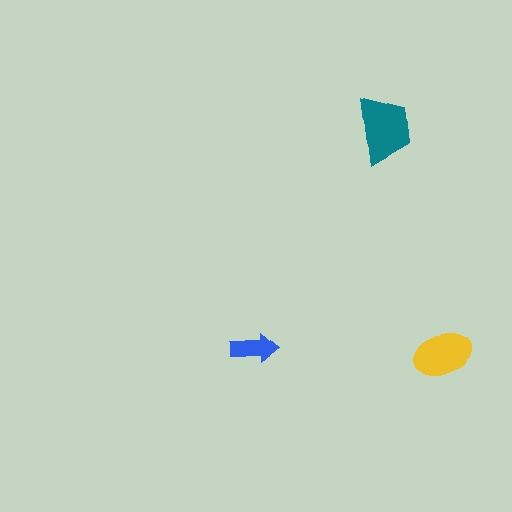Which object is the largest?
The teal trapezoid.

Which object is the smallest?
The blue arrow.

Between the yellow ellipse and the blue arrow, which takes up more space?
The yellow ellipse.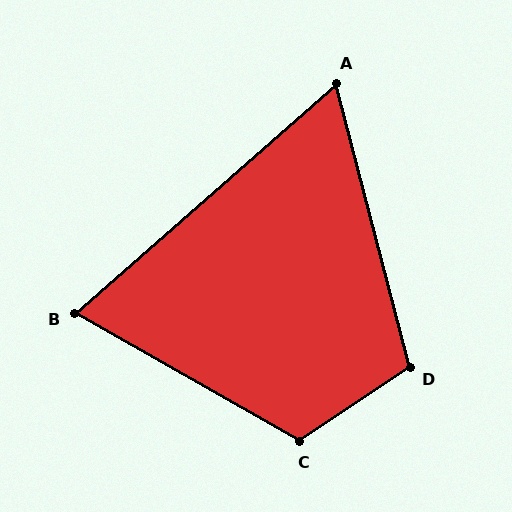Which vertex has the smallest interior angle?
A, at approximately 63 degrees.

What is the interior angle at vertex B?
Approximately 71 degrees (acute).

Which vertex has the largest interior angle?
C, at approximately 117 degrees.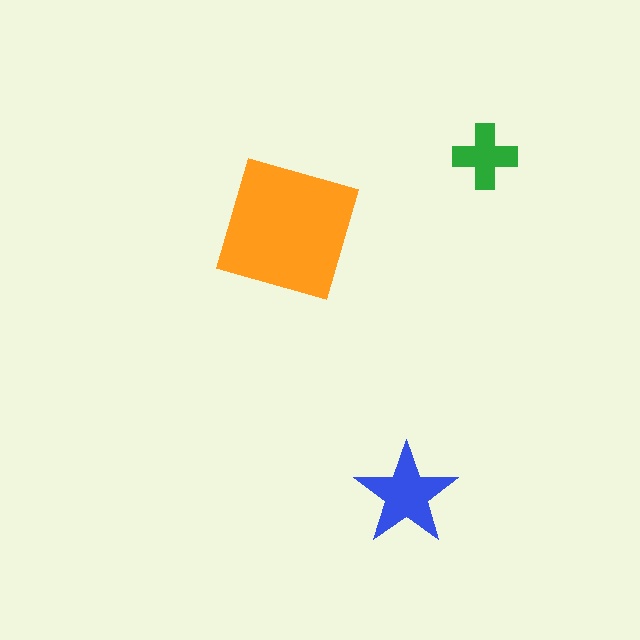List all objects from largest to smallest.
The orange square, the blue star, the green cross.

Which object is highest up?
The green cross is topmost.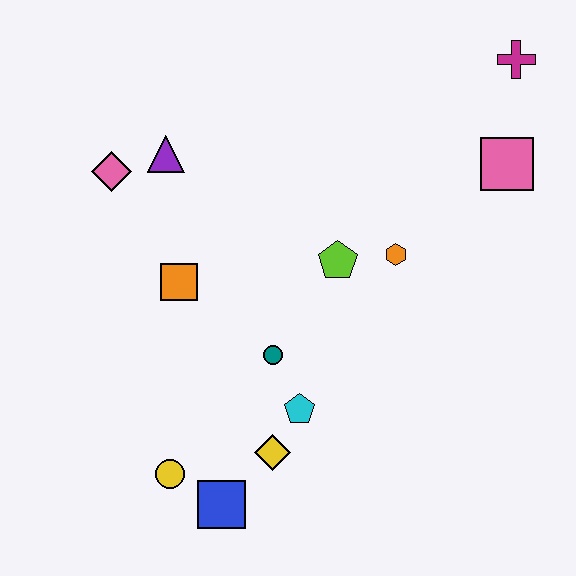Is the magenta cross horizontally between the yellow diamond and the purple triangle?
No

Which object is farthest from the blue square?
The magenta cross is farthest from the blue square.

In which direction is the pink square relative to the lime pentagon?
The pink square is to the right of the lime pentagon.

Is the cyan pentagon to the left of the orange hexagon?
Yes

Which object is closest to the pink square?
The magenta cross is closest to the pink square.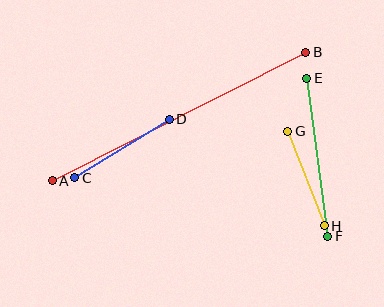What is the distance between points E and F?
The distance is approximately 159 pixels.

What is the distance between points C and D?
The distance is approximately 111 pixels.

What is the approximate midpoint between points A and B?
The midpoint is at approximately (179, 117) pixels.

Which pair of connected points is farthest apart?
Points A and B are farthest apart.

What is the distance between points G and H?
The distance is approximately 102 pixels.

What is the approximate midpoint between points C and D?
The midpoint is at approximately (122, 149) pixels.